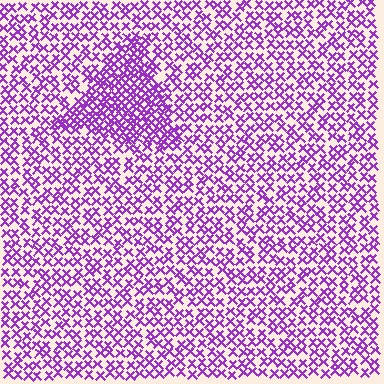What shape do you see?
I see a triangle.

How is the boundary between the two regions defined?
The boundary is defined by a change in element density (approximately 1.9x ratio). All elements are the same color, size, and shape.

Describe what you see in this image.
The image contains small purple elements arranged at two different densities. A triangle-shaped region is visible where the elements are more densely packed than the surrounding area.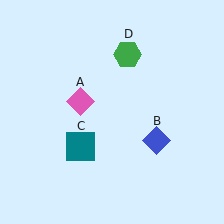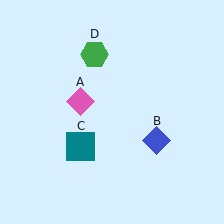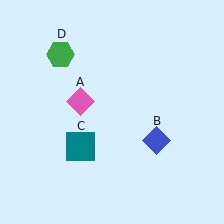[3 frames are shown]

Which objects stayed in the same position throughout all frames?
Pink diamond (object A) and blue diamond (object B) and teal square (object C) remained stationary.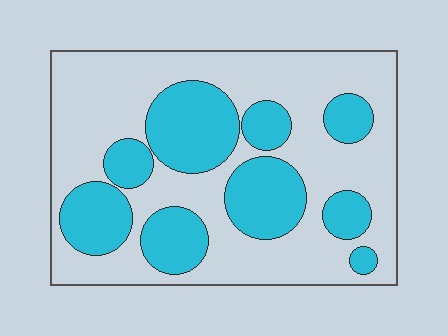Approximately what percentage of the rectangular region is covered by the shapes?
Approximately 35%.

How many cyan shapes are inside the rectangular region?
9.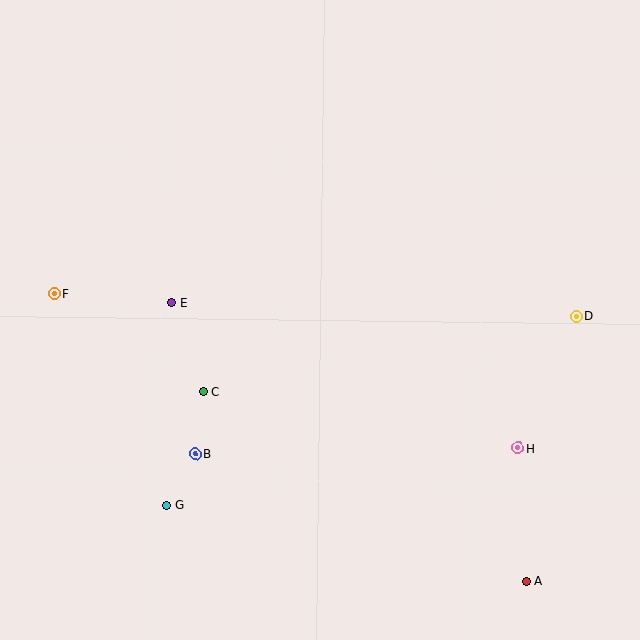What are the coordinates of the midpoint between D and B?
The midpoint between D and B is at (386, 385).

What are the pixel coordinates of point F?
Point F is at (55, 294).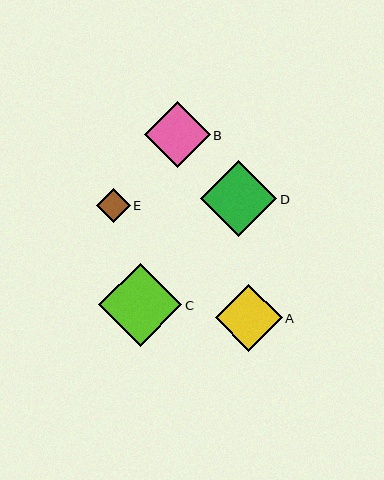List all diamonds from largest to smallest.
From largest to smallest: C, D, A, B, E.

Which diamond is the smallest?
Diamond E is the smallest with a size of approximately 34 pixels.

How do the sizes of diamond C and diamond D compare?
Diamond C and diamond D are approximately the same size.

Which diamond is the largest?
Diamond C is the largest with a size of approximately 83 pixels.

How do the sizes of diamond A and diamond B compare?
Diamond A and diamond B are approximately the same size.